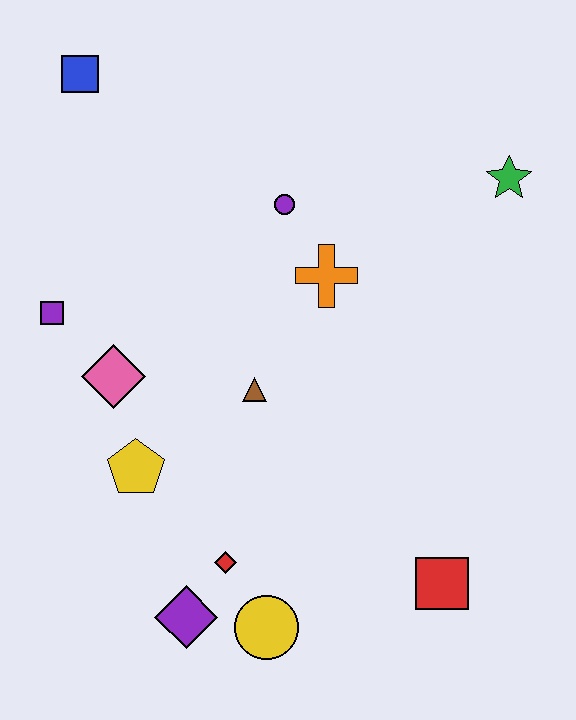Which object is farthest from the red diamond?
The blue square is farthest from the red diamond.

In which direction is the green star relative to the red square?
The green star is above the red square.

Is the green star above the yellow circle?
Yes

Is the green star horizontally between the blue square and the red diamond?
No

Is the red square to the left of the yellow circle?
No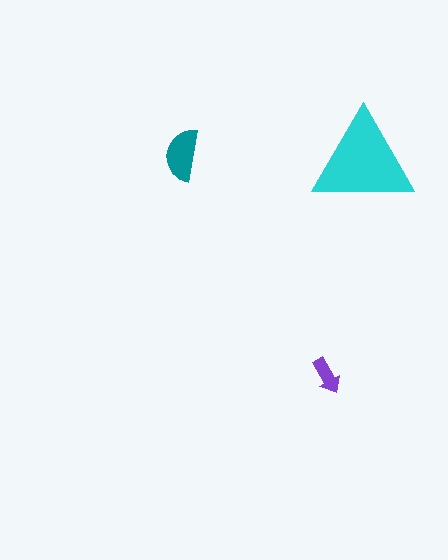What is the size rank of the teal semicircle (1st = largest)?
2nd.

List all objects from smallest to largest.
The purple arrow, the teal semicircle, the cyan triangle.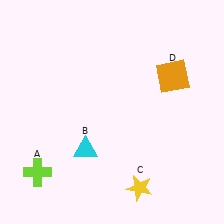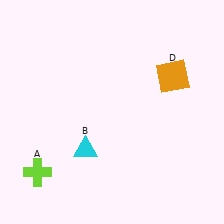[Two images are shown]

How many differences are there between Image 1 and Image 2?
There is 1 difference between the two images.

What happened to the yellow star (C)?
The yellow star (C) was removed in Image 2. It was in the bottom-right area of Image 1.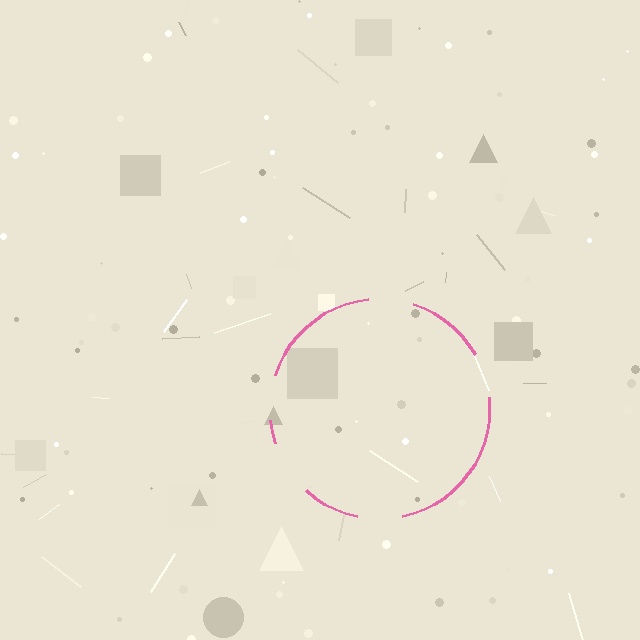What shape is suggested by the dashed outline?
The dashed outline suggests a circle.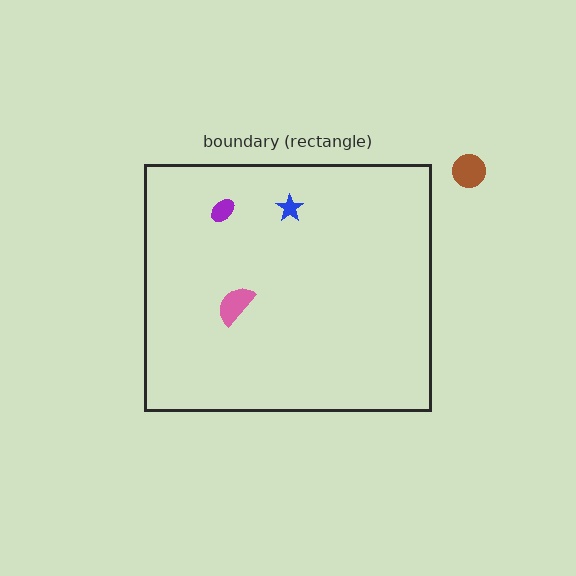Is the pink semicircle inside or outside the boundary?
Inside.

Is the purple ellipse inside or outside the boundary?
Inside.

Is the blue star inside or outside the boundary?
Inside.